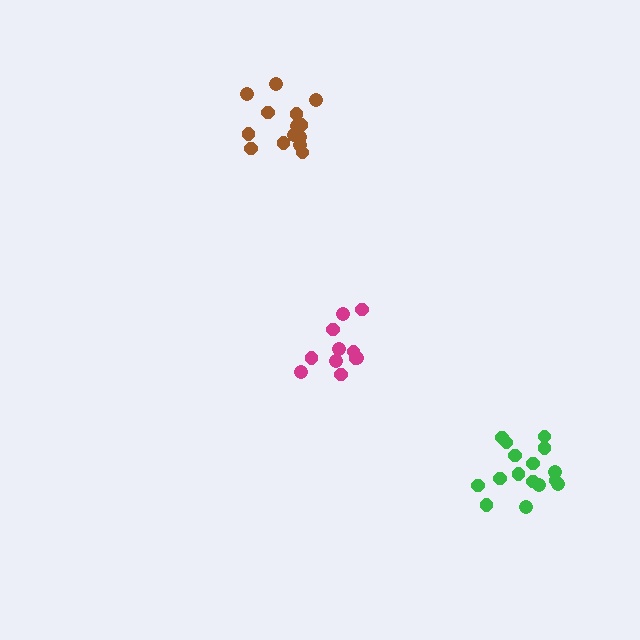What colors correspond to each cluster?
The clusters are colored: magenta, brown, green.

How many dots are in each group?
Group 1: 11 dots, Group 2: 15 dots, Group 3: 16 dots (42 total).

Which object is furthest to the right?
The green cluster is rightmost.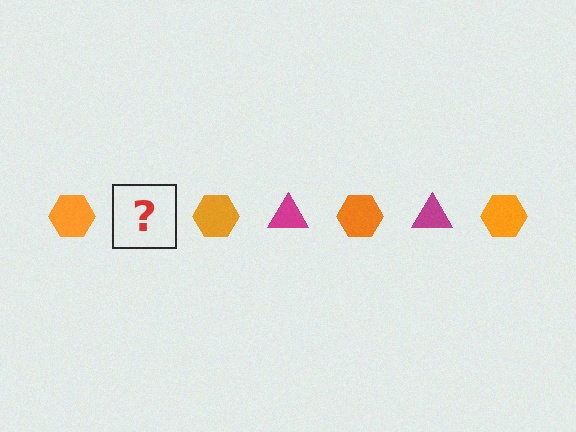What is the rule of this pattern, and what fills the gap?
The rule is that the pattern alternates between orange hexagon and magenta triangle. The gap should be filled with a magenta triangle.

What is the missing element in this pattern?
The missing element is a magenta triangle.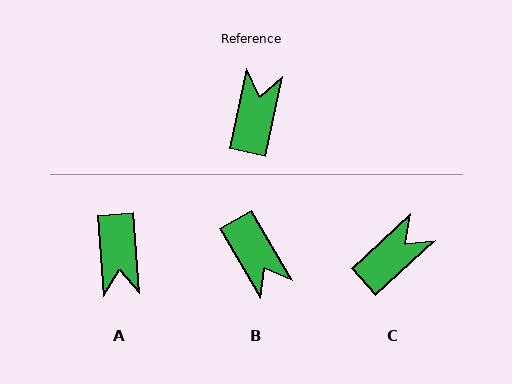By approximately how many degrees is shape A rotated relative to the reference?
Approximately 163 degrees clockwise.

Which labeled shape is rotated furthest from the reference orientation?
A, about 163 degrees away.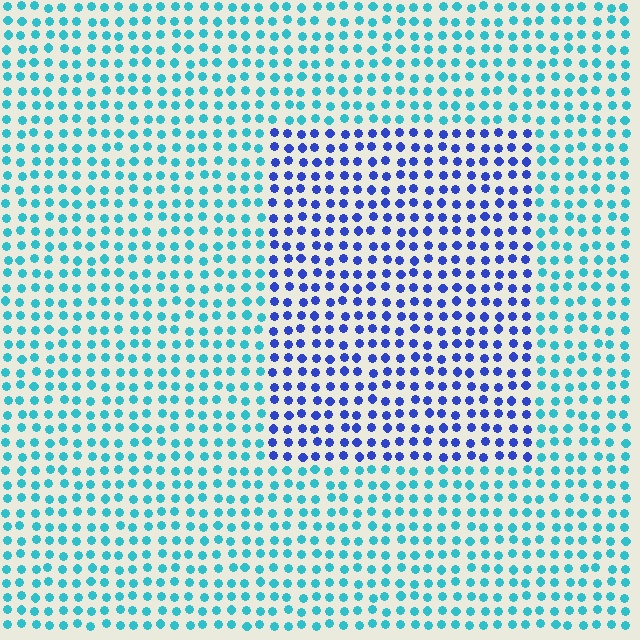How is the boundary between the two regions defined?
The boundary is defined purely by a slight shift in hue (about 49 degrees). Spacing, size, and orientation are identical on both sides.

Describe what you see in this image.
The image is filled with small cyan elements in a uniform arrangement. A rectangle-shaped region is visible where the elements are tinted to a slightly different hue, forming a subtle color boundary.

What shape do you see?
I see a rectangle.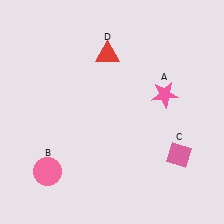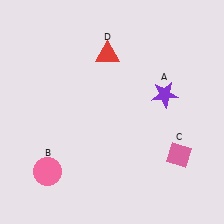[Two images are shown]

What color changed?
The star (A) changed from pink in Image 1 to purple in Image 2.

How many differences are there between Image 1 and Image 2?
There is 1 difference between the two images.